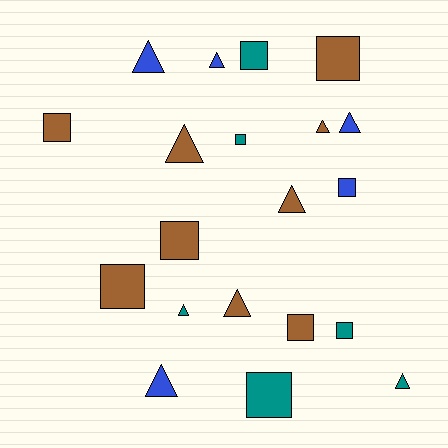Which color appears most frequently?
Brown, with 9 objects.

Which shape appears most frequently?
Square, with 10 objects.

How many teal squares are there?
There are 4 teal squares.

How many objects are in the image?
There are 20 objects.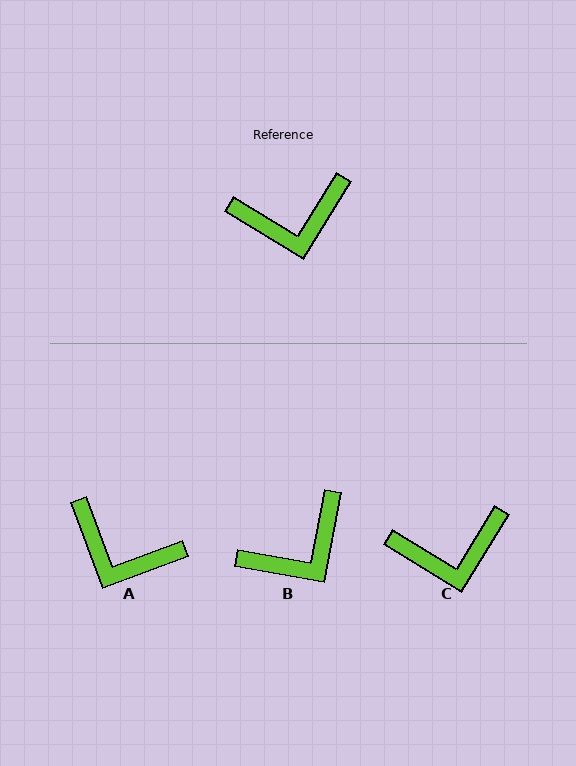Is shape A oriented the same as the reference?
No, it is off by about 38 degrees.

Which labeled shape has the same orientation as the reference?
C.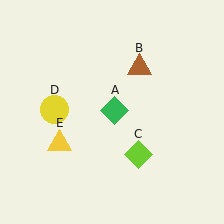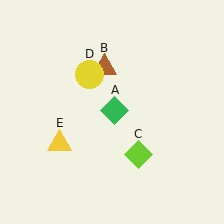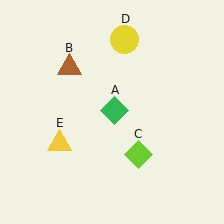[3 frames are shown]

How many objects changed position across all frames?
2 objects changed position: brown triangle (object B), yellow circle (object D).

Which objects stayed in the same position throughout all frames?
Green diamond (object A) and lime diamond (object C) and yellow triangle (object E) remained stationary.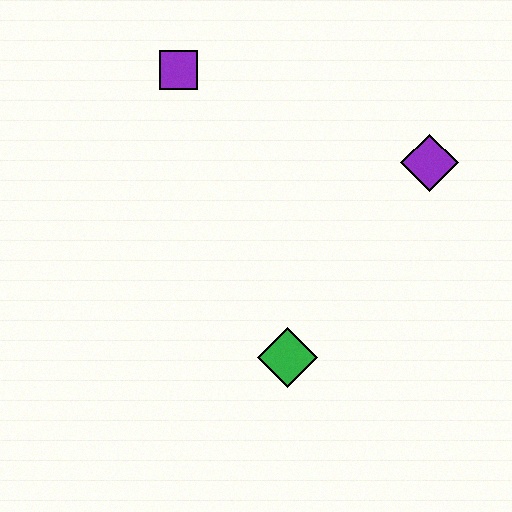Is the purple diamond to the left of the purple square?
No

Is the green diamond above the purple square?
No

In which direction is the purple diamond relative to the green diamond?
The purple diamond is above the green diamond.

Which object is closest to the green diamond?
The purple diamond is closest to the green diamond.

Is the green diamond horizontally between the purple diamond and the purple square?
Yes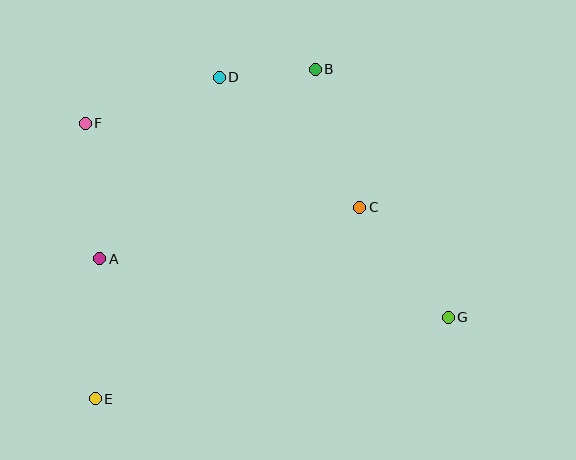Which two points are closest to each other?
Points B and D are closest to each other.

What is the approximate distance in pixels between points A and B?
The distance between A and B is approximately 287 pixels.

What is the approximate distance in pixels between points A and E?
The distance between A and E is approximately 140 pixels.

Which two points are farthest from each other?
Points F and G are farthest from each other.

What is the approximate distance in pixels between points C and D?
The distance between C and D is approximately 191 pixels.